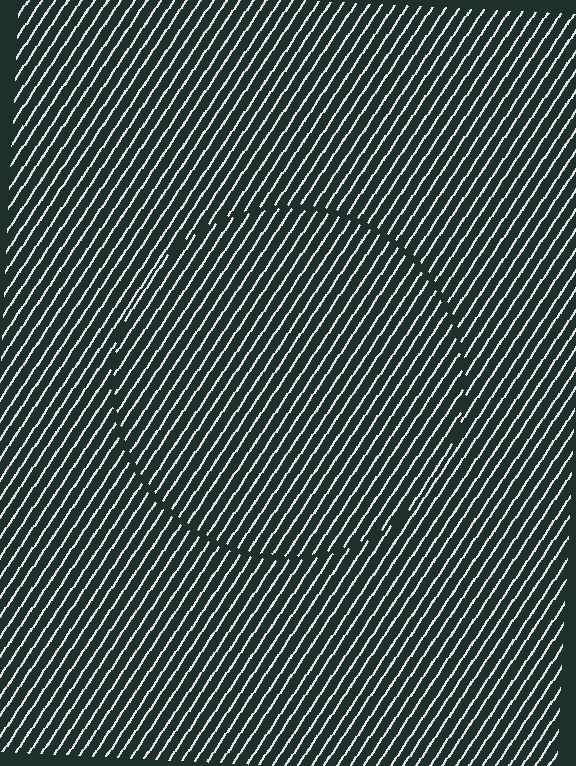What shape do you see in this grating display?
An illusory circle. The interior of the shape contains the same grating, shifted by half a period — the contour is defined by the phase discontinuity where line-ends from the inner and outer gratings abut.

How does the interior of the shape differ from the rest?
The interior of the shape contains the same grating, shifted by half a period — the contour is defined by the phase discontinuity where line-ends from the inner and outer gratings abut.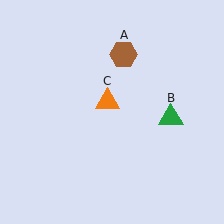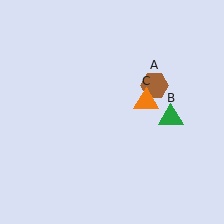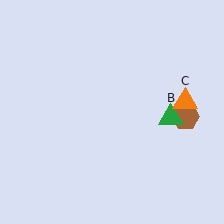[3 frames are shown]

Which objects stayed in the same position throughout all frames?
Green triangle (object B) remained stationary.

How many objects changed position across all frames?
2 objects changed position: brown hexagon (object A), orange triangle (object C).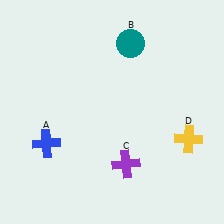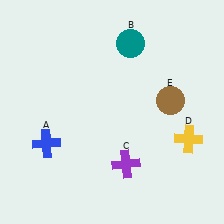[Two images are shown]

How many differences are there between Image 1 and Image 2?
There is 1 difference between the two images.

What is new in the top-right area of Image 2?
A brown circle (E) was added in the top-right area of Image 2.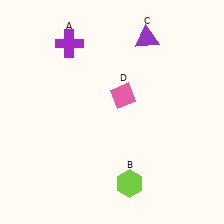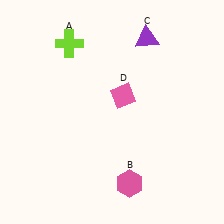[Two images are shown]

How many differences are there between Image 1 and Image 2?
There are 2 differences between the two images.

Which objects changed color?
A changed from purple to lime. B changed from lime to pink.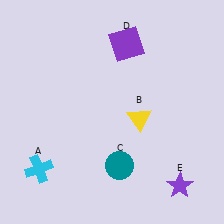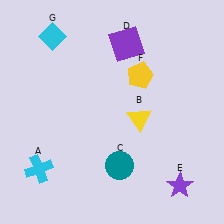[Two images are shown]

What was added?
A yellow pentagon (F), a cyan diamond (G) were added in Image 2.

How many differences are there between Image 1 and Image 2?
There are 2 differences between the two images.